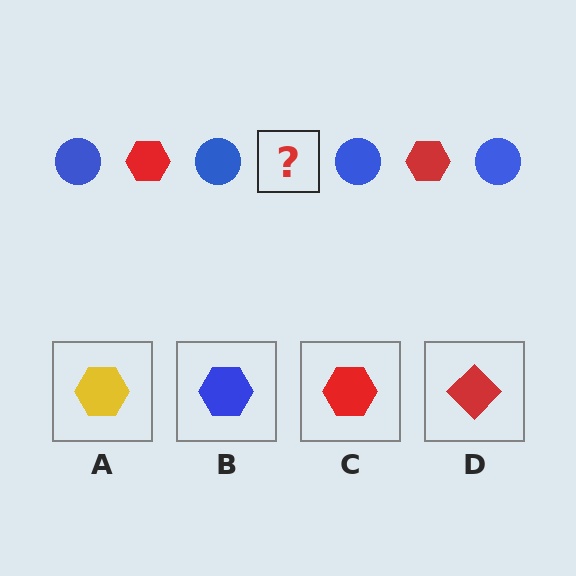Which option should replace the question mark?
Option C.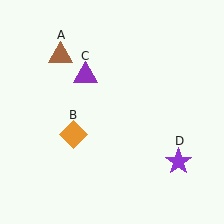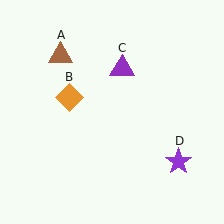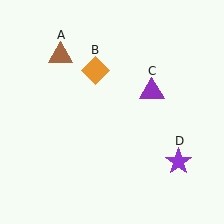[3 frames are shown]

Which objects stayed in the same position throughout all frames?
Brown triangle (object A) and purple star (object D) remained stationary.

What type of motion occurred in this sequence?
The orange diamond (object B), purple triangle (object C) rotated clockwise around the center of the scene.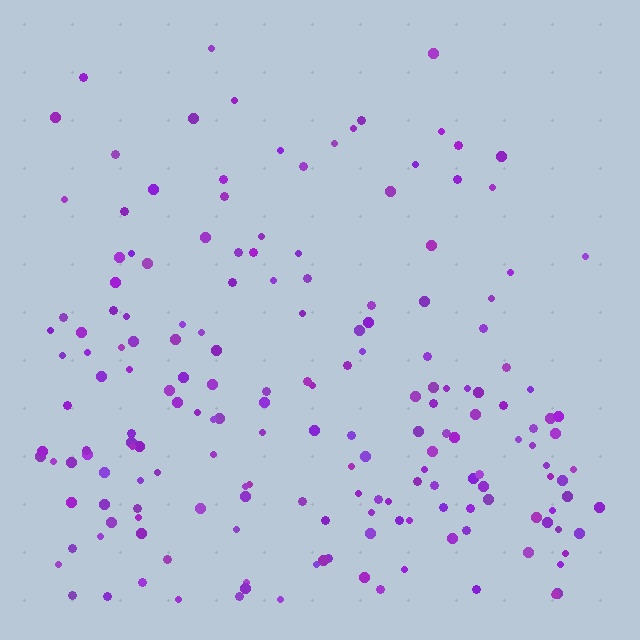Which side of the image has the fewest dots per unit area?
The top.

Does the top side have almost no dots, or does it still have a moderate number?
Still a moderate number, just noticeably fewer than the bottom.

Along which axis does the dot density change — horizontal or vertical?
Vertical.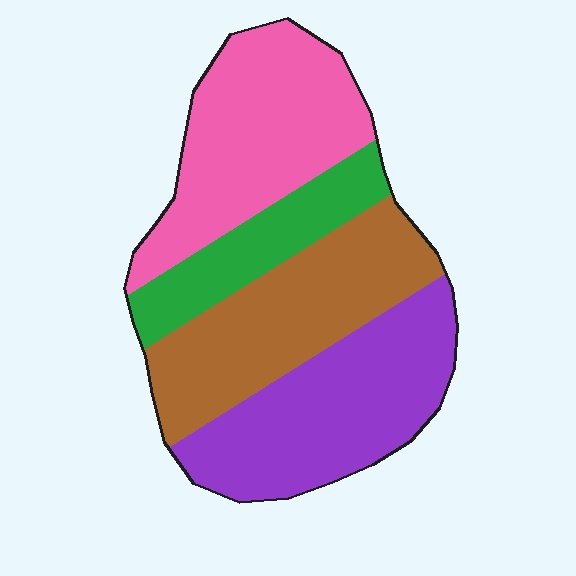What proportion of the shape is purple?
Purple covers 29% of the shape.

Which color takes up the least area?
Green, at roughly 15%.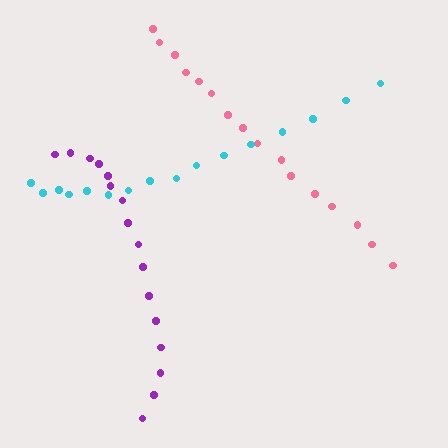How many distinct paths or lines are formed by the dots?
There are 3 distinct paths.